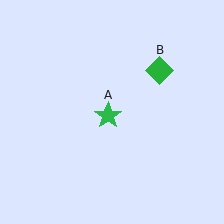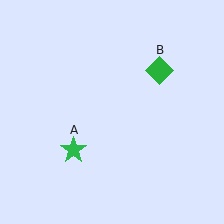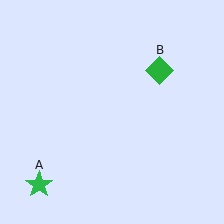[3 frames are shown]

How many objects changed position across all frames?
1 object changed position: green star (object A).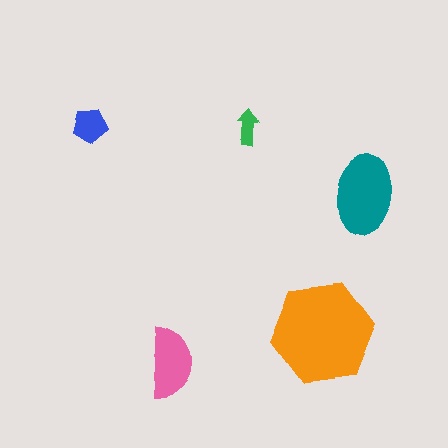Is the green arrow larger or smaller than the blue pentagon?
Smaller.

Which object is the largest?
The orange hexagon.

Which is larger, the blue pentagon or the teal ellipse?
The teal ellipse.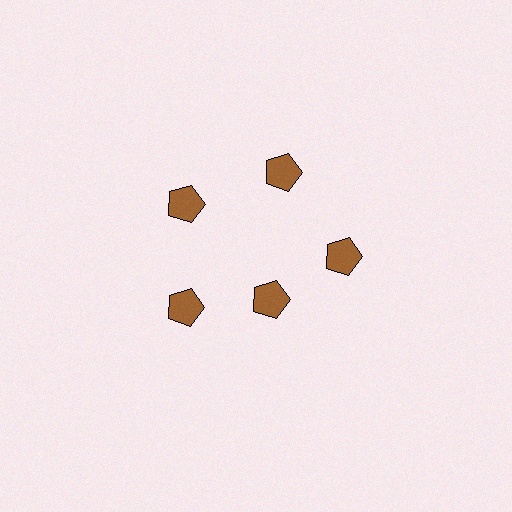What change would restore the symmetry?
The symmetry would be restored by moving it outward, back onto the ring so that all 5 pentagons sit at equal angles and equal distance from the center.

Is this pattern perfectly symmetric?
No. The 5 brown pentagons are arranged in a ring, but one element near the 5 o'clock position is pulled inward toward the center, breaking the 5-fold rotational symmetry.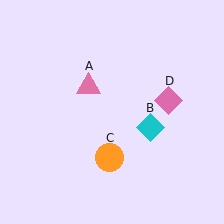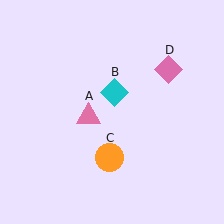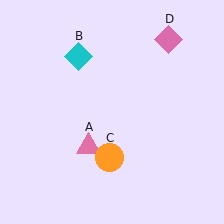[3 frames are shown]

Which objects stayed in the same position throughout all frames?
Orange circle (object C) remained stationary.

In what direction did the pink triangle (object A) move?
The pink triangle (object A) moved down.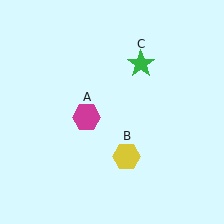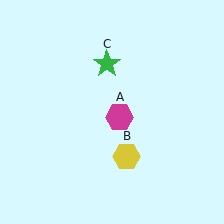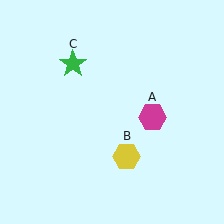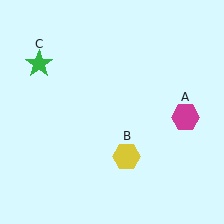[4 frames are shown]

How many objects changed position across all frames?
2 objects changed position: magenta hexagon (object A), green star (object C).